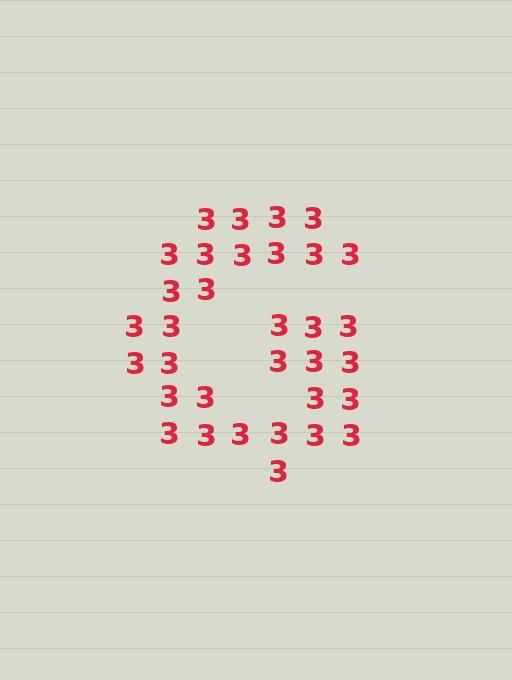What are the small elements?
The small elements are digit 3's.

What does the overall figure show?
The overall figure shows the letter G.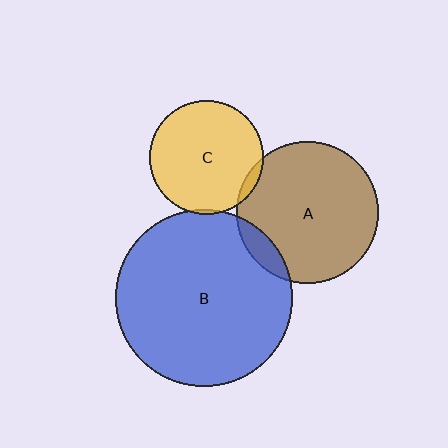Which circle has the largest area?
Circle B (blue).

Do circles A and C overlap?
Yes.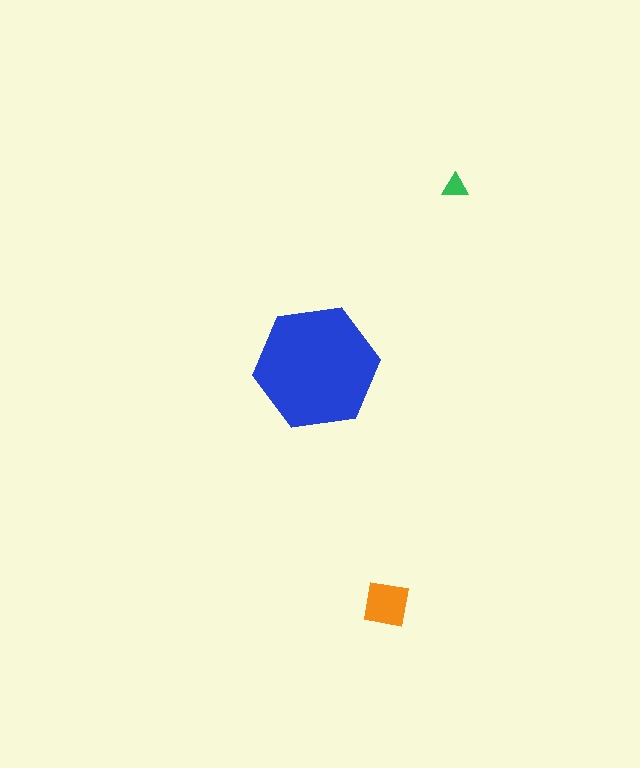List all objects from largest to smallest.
The blue hexagon, the orange square, the green triangle.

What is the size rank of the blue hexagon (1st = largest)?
1st.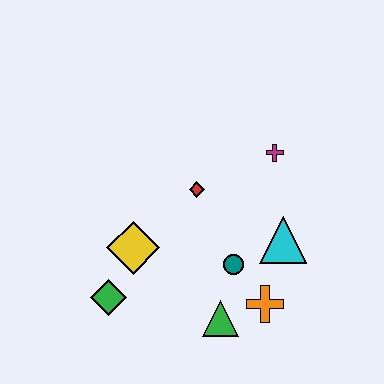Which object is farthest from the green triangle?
The magenta cross is farthest from the green triangle.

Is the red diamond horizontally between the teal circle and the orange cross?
No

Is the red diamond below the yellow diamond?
No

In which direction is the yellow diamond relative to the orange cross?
The yellow diamond is to the left of the orange cross.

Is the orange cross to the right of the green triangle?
Yes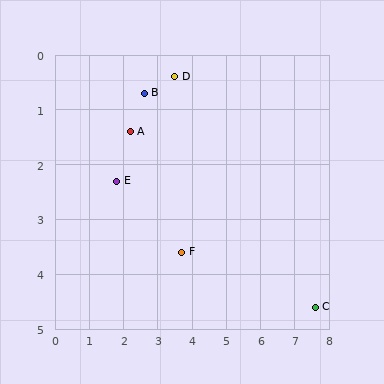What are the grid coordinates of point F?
Point F is at approximately (3.7, 3.6).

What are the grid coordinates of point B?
Point B is at approximately (2.6, 0.7).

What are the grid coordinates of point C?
Point C is at approximately (7.6, 4.6).